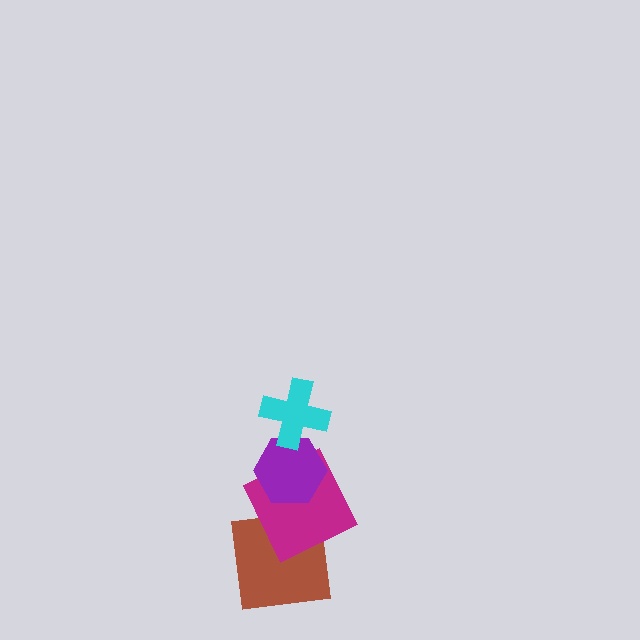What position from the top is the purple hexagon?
The purple hexagon is 2nd from the top.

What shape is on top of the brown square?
The magenta square is on top of the brown square.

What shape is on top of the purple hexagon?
The cyan cross is on top of the purple hexagon.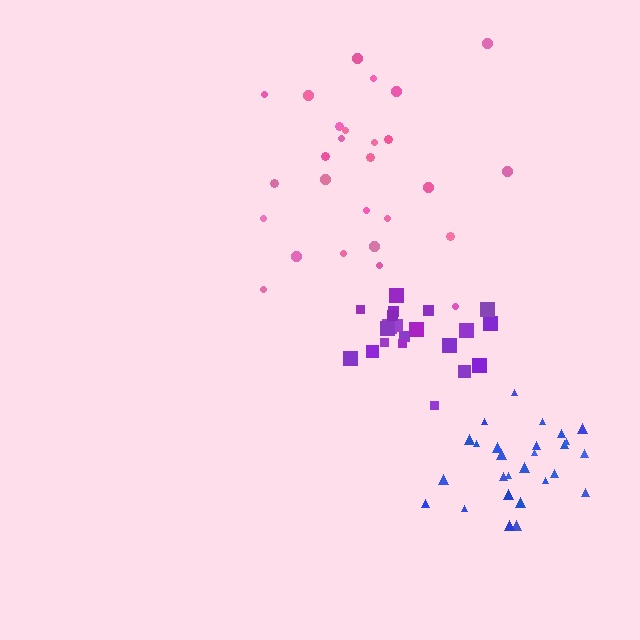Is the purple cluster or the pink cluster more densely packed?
Purple.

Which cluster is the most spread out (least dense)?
Pink.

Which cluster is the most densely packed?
Blue.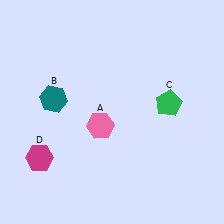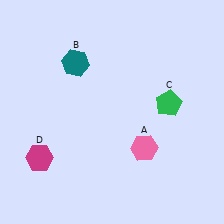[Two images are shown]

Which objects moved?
The objects that moved are: the pink hexagon (A), the teal hexagon (B).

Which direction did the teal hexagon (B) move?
The teal hexagon (B) moved up.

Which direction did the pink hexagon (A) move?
The pink hexagon (A) moved right.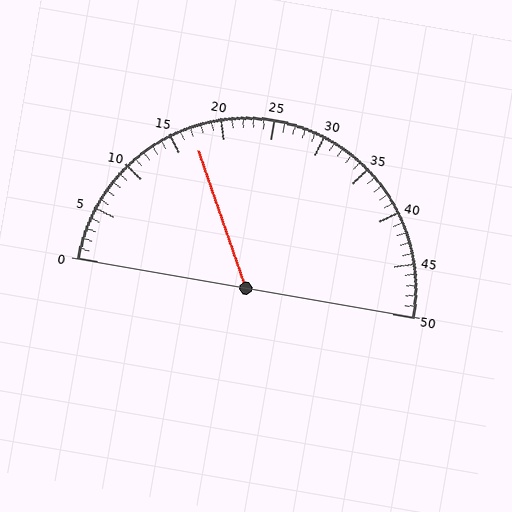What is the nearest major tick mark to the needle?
The nearest major tick mark is 15.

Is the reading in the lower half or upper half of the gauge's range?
The reading is in the lower half of the range (0 to 50).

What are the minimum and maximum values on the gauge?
The gauge ranges from 0 to 50.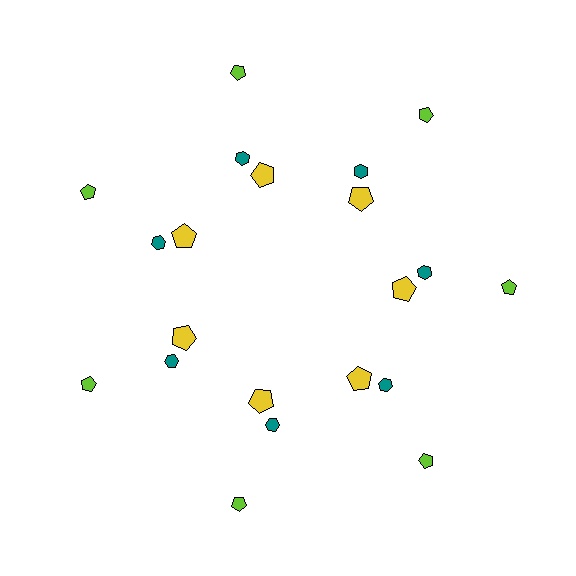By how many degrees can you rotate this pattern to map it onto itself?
The pattern maps onto itself every 51 degrees of rotation.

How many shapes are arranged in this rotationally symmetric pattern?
There are 21 shapes, arranged in 7 groups of 3.